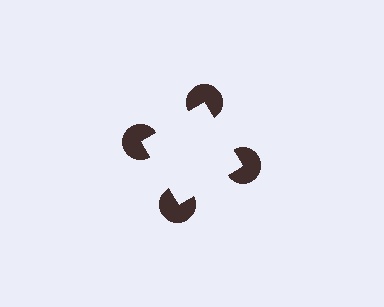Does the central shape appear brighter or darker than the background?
It typically appears slightly brighter than the background, even though no actual brightness change is drawn.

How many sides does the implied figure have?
4 sides.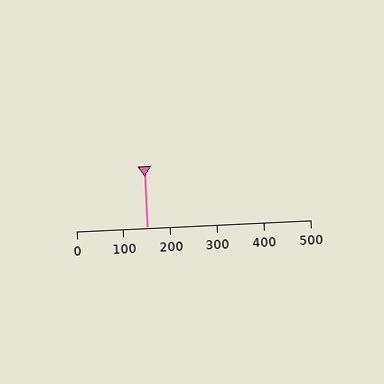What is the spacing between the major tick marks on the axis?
The major ticks are spaced 100 apart.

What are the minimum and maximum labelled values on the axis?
The axis runs from 0 to 500.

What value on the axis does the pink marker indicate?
The marker indicates approximately 150.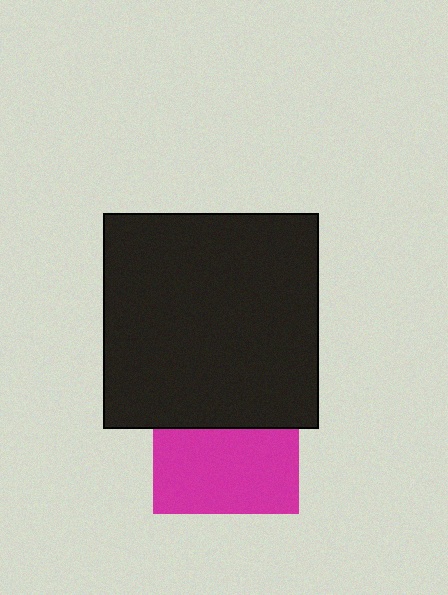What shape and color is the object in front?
The object in front is a black square.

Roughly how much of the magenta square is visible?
About half of it is visible (roughly 58%).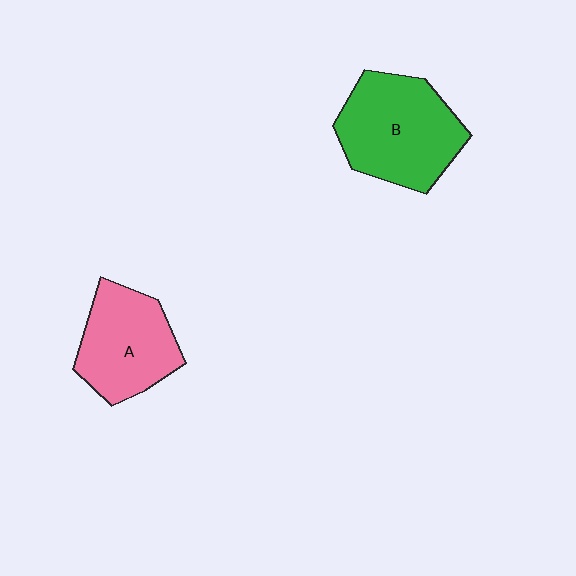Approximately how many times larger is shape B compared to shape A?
Approximately 1.3 times.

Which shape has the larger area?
Shape B (green).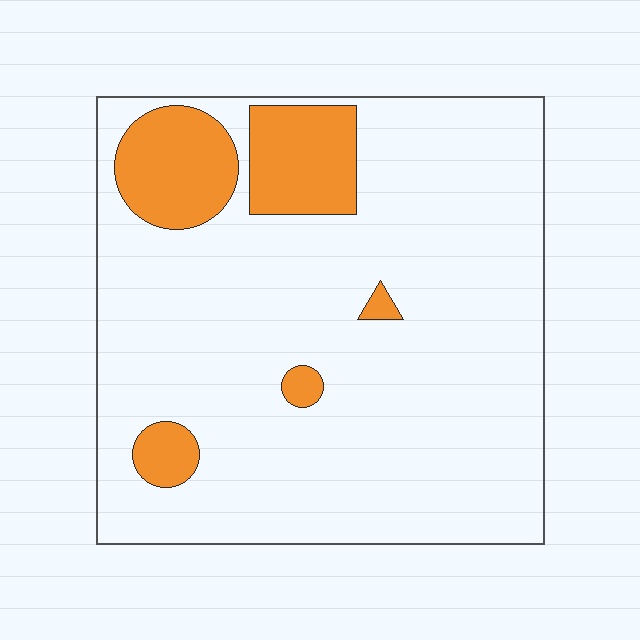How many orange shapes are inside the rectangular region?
5.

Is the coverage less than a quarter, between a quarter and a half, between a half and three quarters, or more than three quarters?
Less than a quarter.